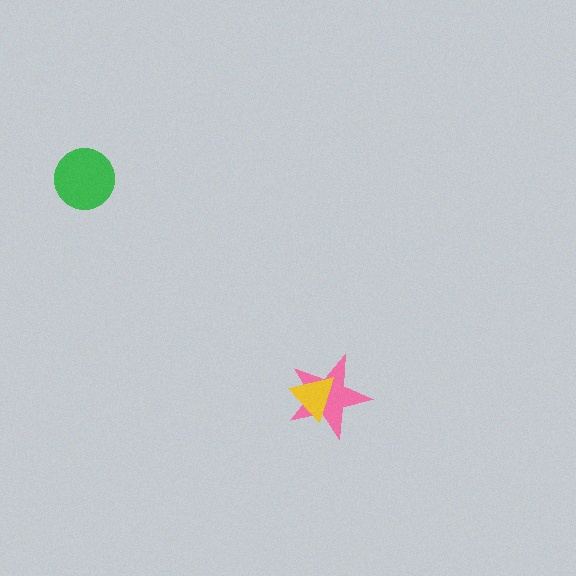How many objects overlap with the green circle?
0 objects overlap with the green circle.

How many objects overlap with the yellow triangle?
1 object overlaps with the yellow triangle.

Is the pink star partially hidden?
Yes, it is partially covered by another shape.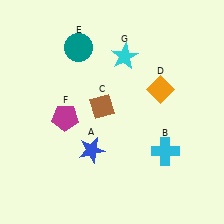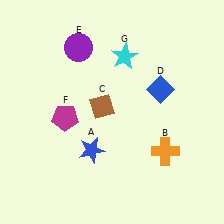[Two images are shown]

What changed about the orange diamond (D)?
In Image 1, D is orange. In Image 2, it changed to blue.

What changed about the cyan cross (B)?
In Image 1, B is cyan. In Image 2, it changed to orange.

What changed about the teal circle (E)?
In Image 1, E is teal. In Image 2, it changed to purple.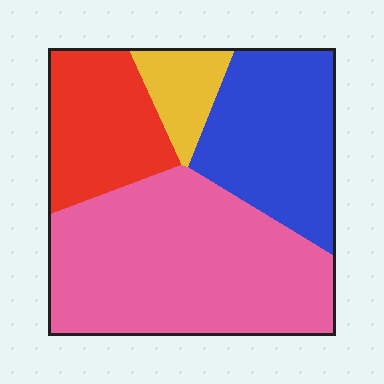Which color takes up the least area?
Yellow, at roughly 10%.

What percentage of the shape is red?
Red takes up about one fifth (1/5) of the shape.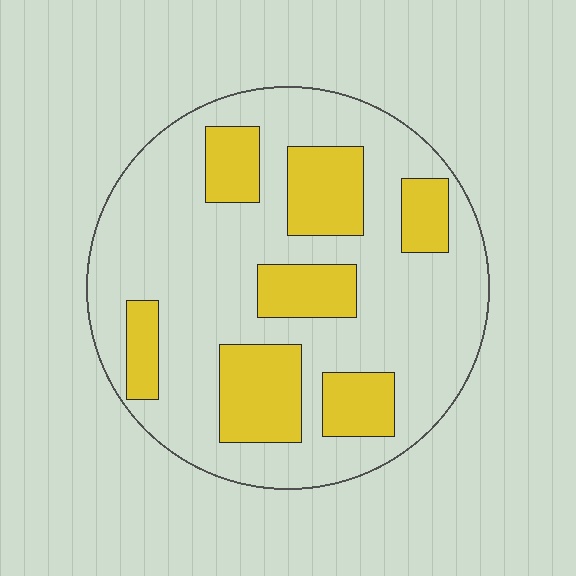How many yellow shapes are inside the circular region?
7.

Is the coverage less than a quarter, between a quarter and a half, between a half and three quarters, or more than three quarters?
Between a quarter and a half.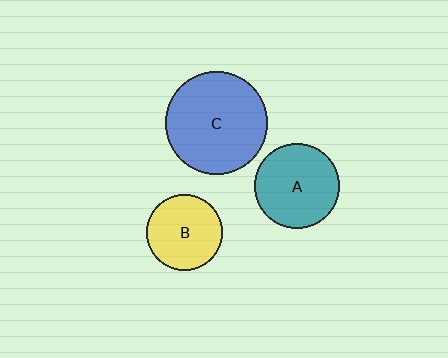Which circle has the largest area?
Circle C (blue).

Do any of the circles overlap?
No, none of the circles overlap.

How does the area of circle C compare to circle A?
Approximately 1.4 times.